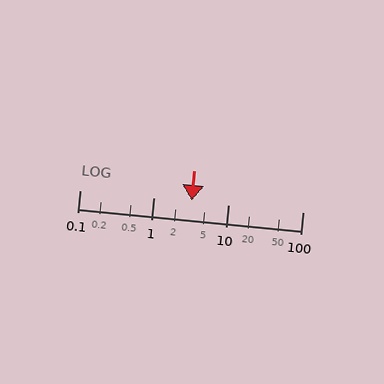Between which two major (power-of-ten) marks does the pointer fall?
The pointer is between 1 and 10.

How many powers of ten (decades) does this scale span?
The scale spans 3 decades, from 0.1 to 100.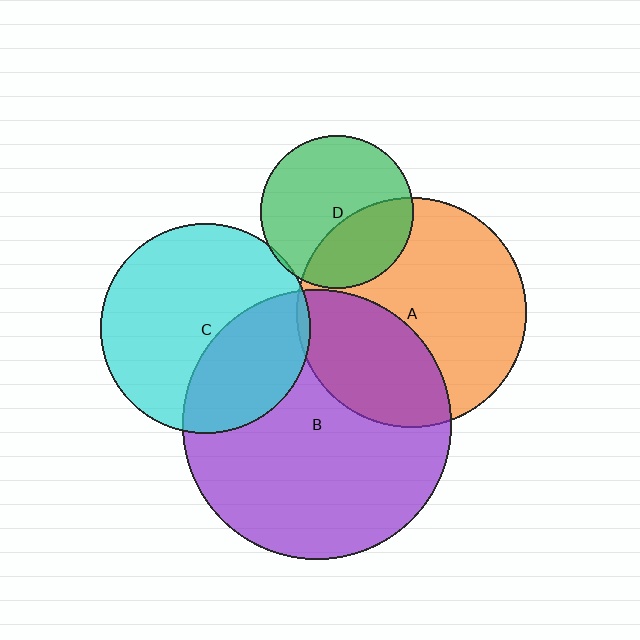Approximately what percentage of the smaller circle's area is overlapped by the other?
Approximately 5%.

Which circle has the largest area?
Circle B (purple).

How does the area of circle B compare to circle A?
Approximately 1.4 times.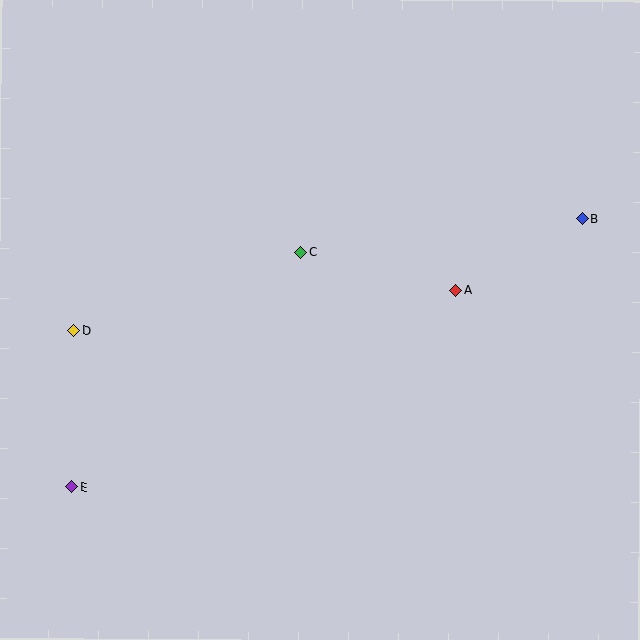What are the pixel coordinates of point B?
Point B is at (582, 218).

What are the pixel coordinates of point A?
Point A is at (456, 290).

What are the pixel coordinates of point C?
Point C is at (301, 252).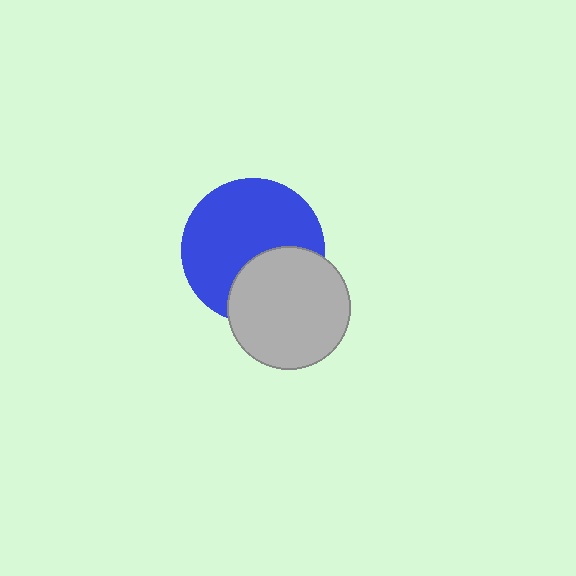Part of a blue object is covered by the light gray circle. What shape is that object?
It is a circle.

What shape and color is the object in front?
The object in front is a light gray circle.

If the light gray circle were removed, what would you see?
You would see the complete blue circle.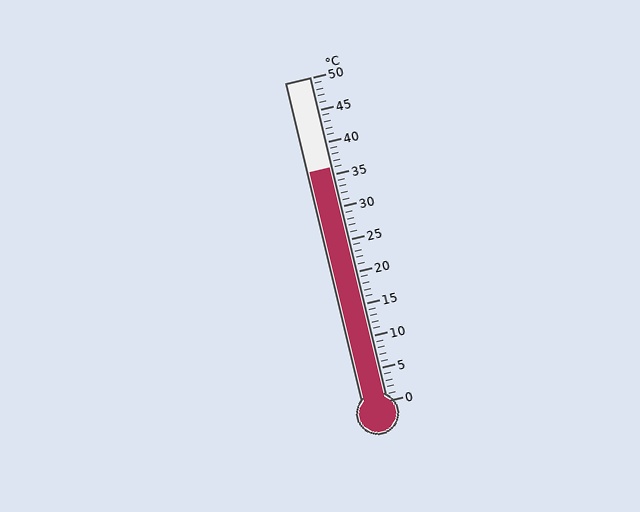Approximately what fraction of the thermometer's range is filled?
The thermometer is filled to approximately 70% of its range.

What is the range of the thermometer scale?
The thermometer scale ranges from 0°C to 50°C.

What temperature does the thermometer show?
The thermometer shows approximately 36°C.